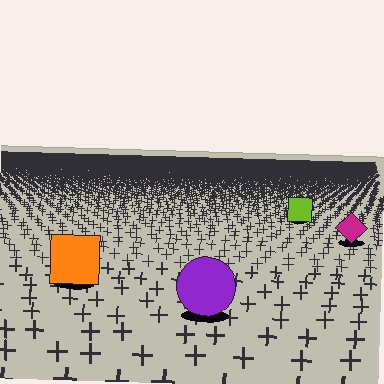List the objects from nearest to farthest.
From nearest to farthest: the purple circle, the orange square, the magenta diamond, the lime square.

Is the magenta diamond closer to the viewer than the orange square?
No. The orange square is closer — you can tell from the texture gradient: the ground texture is coarser near it.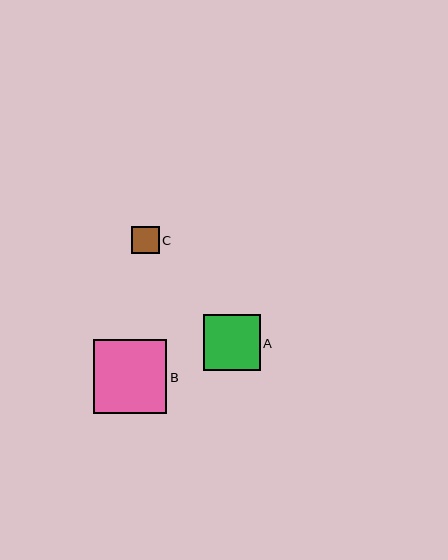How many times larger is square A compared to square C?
Square A is approximately 2.0 times the size of square C.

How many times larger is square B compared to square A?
Square B is approximately 1.3 times the size of square A.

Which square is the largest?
Square B is the largest with a size of approximately 73 pixels.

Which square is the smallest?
Square C is the smallest with a size of approximately 28 pixels.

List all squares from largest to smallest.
From largest to smallest: B, A, C.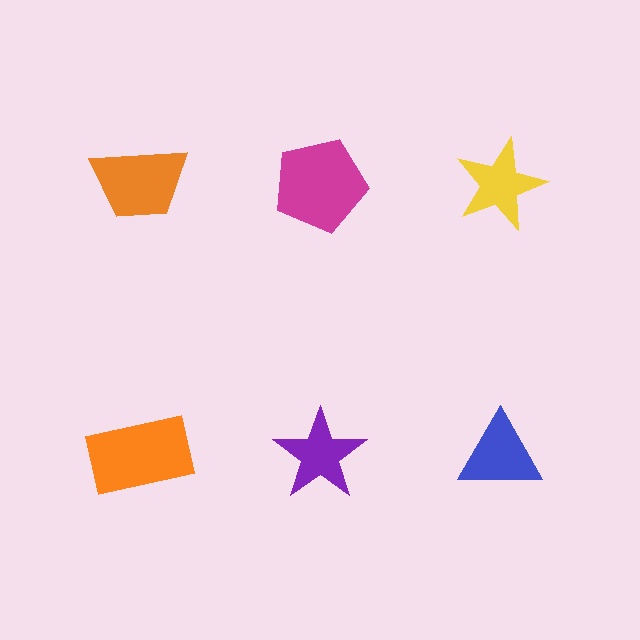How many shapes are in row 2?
3 shapes.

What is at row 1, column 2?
A magenta pentagon.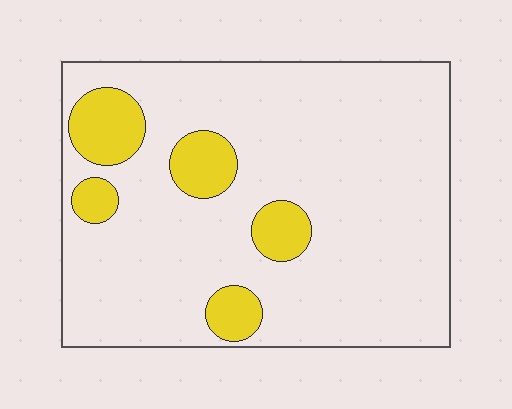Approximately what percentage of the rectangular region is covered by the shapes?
Approximately 15%.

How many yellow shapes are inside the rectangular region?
5.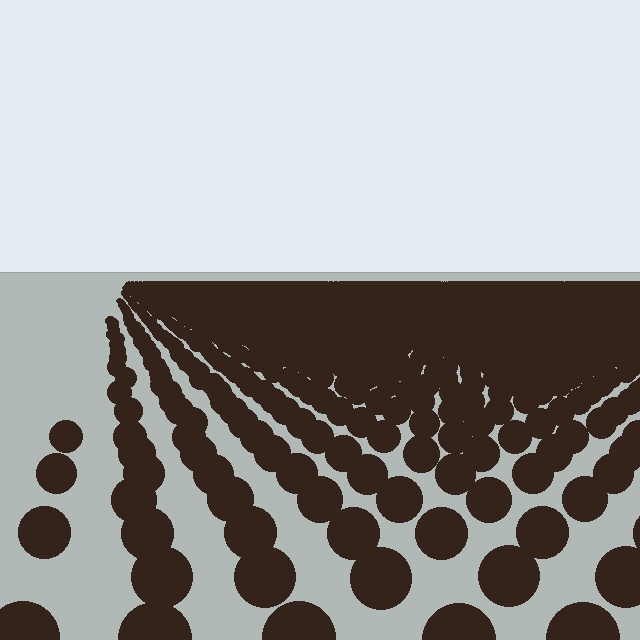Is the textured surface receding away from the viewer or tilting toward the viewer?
The surface is receding away from the viewer. Texture elements get smaller and denser toward the top.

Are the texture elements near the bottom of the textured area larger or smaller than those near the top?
Larger. Near the bottom, elements are closer to the viewer and appear at a bigger on-screen size.